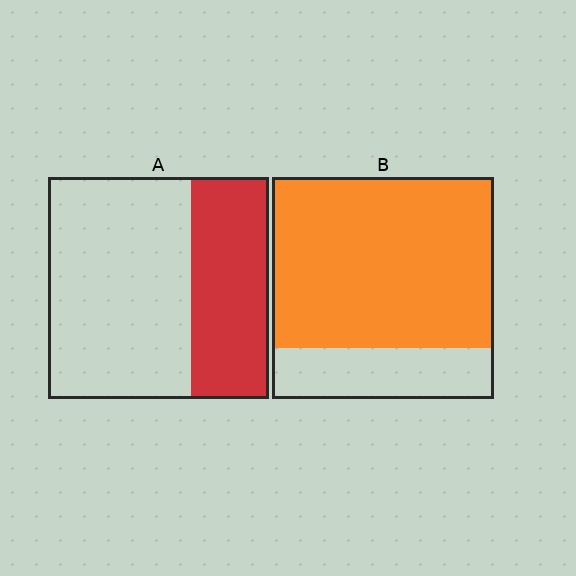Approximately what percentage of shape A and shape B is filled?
A is approximately 35% and B is approximately 75%.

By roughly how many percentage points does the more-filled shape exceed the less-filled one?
By roughly 40 percentage points (B over A).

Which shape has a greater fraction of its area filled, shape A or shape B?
Shape B.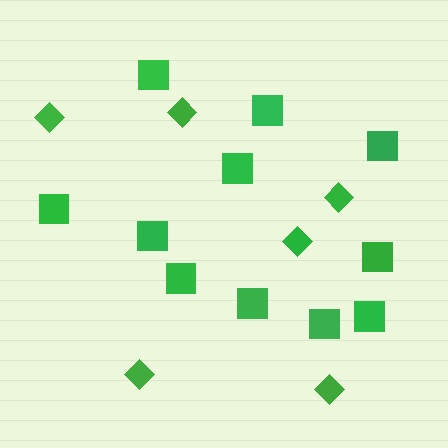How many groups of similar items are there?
There are 2 groups: one group of squares (11) and one group of diamonds (6).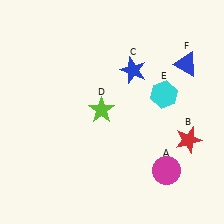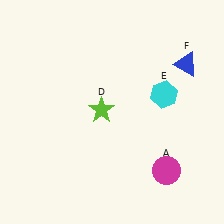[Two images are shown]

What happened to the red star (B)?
The red star (B) was removed in Image 2. It was in the bottom-right area of Image 1.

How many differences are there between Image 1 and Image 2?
There are 2 differences between the two images.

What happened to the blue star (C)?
The blue star (C) was removed in Image 2. It was in the top-right area of Image 1.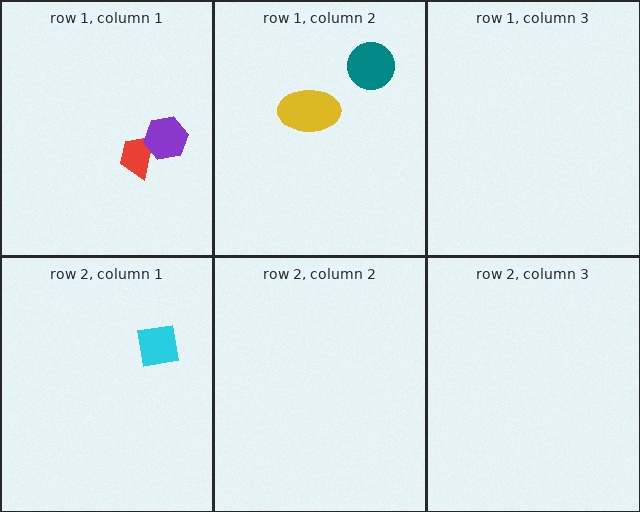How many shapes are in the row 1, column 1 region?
2.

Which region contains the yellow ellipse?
The row 1, column 2 region.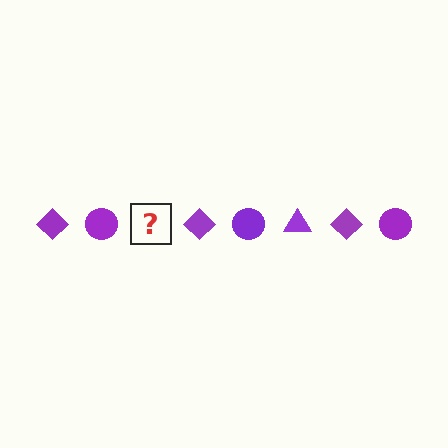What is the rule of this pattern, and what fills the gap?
The rule is that the pattern cycles through diamond, circle, triangle shapes in purple. The gap should be filled with a purple triangle.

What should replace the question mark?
The question mark should be replaced with a purple triangle.